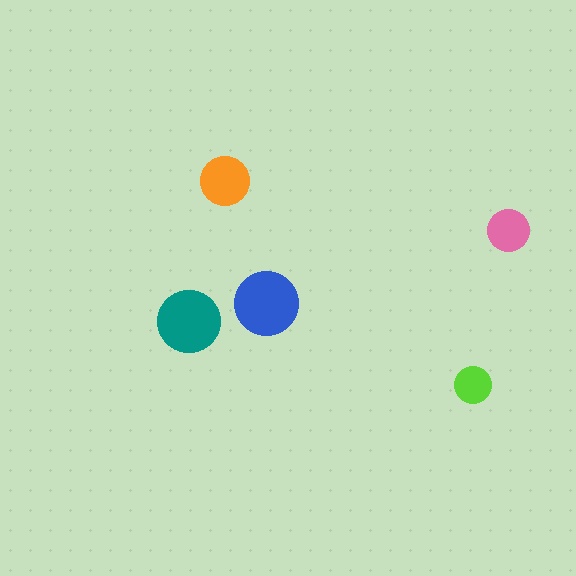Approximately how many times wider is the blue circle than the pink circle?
About 1.5 times wider.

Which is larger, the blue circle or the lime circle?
The blue one.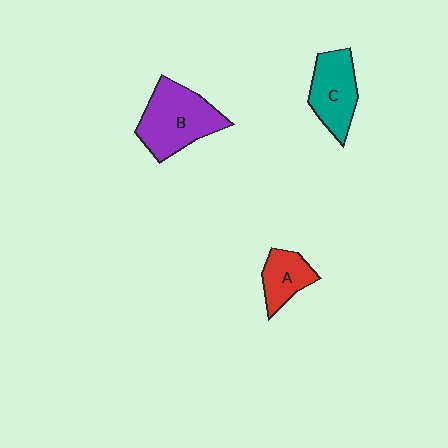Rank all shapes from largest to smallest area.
From largest to smallest: B (purple), C (teal), A (red).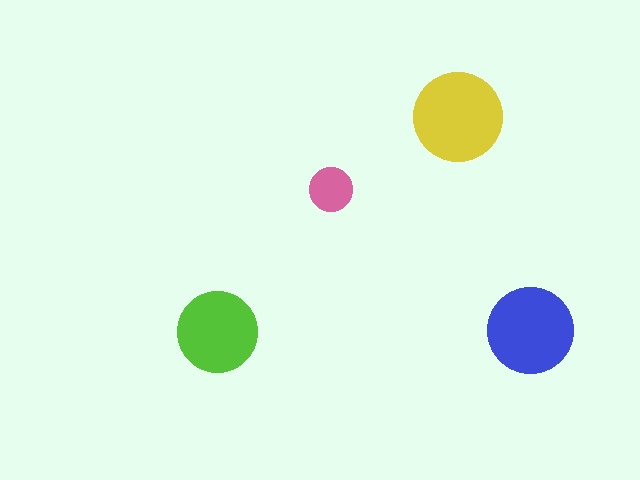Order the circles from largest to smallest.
the yellow one, the blue one, the lime one, the pink one.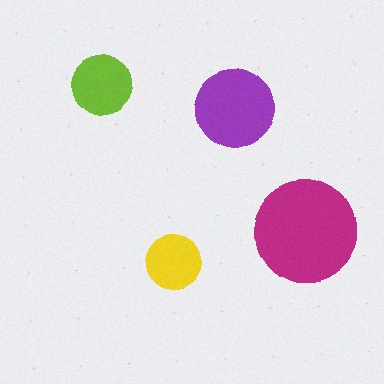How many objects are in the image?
There are 4 objects in the image.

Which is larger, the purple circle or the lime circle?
The purple one.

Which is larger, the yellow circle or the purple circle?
The purple one.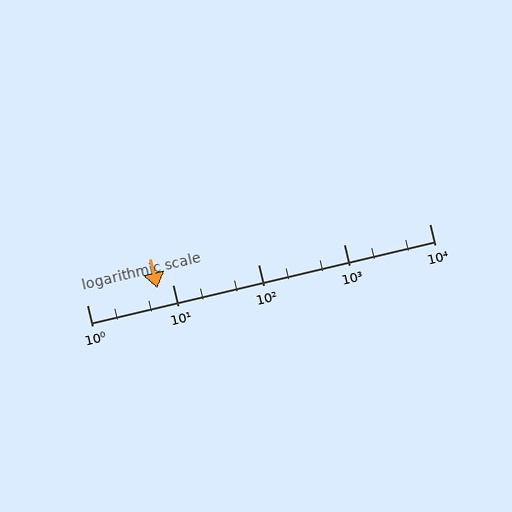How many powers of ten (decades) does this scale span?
The scale spans 4 decades, from 1 to 10000.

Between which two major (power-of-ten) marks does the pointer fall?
The pointer is between 1 and 10.